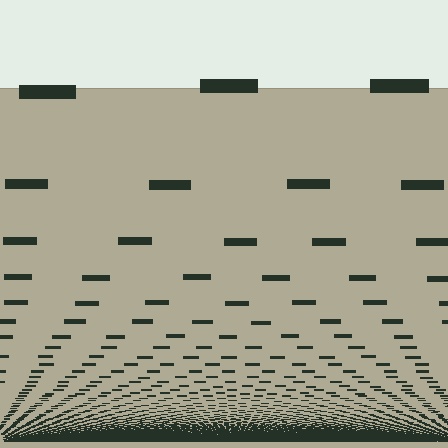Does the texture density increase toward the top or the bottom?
Density increases toward the bottom.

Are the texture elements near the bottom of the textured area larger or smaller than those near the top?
Smaller. The gradient is inverted — elements near the bottom are smaller and denser.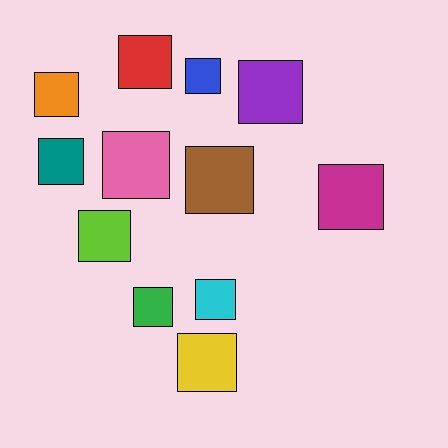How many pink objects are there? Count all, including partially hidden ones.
There is 1 pink object.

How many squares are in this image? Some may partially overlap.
There are 12 squares.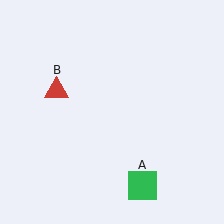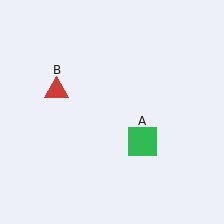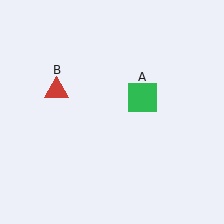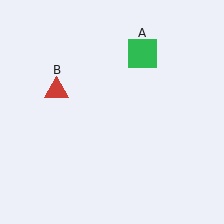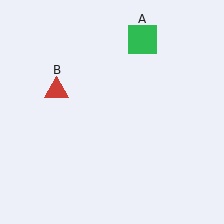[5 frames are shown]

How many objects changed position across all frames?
1 object changed position: green square (object A).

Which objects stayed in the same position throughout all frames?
Red triangle (object B) remained stationary.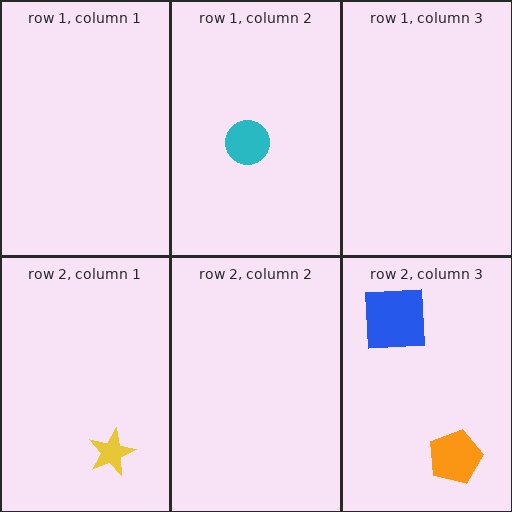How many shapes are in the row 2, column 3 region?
2.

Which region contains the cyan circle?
The row 1, column 2 region.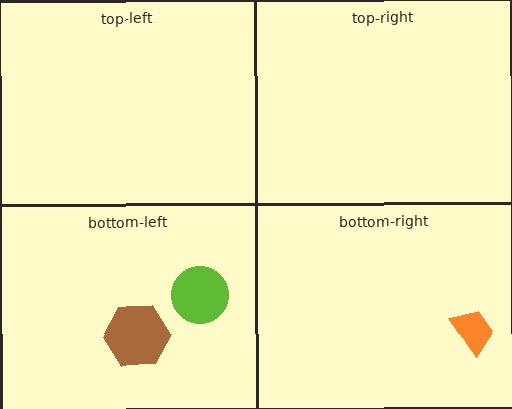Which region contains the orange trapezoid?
The bottom-right region.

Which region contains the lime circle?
The bottom-left region.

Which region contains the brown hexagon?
The bottom-left region.